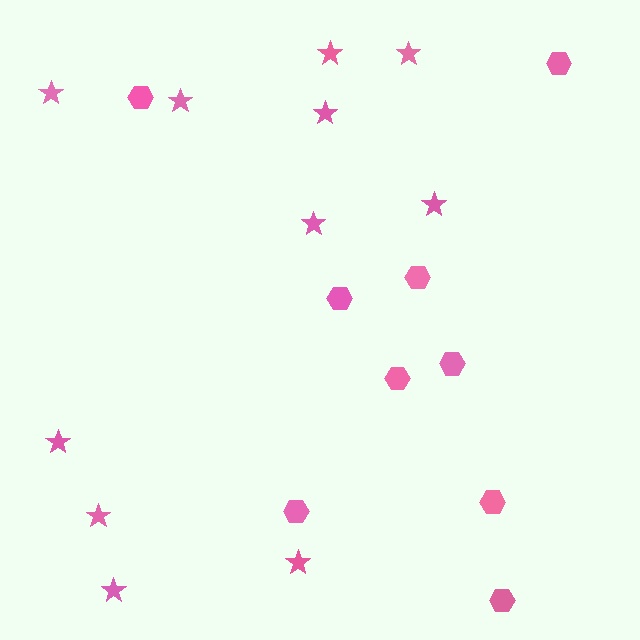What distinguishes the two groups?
There are 2 groups: one group of stars (11) and one group of hexagons (9).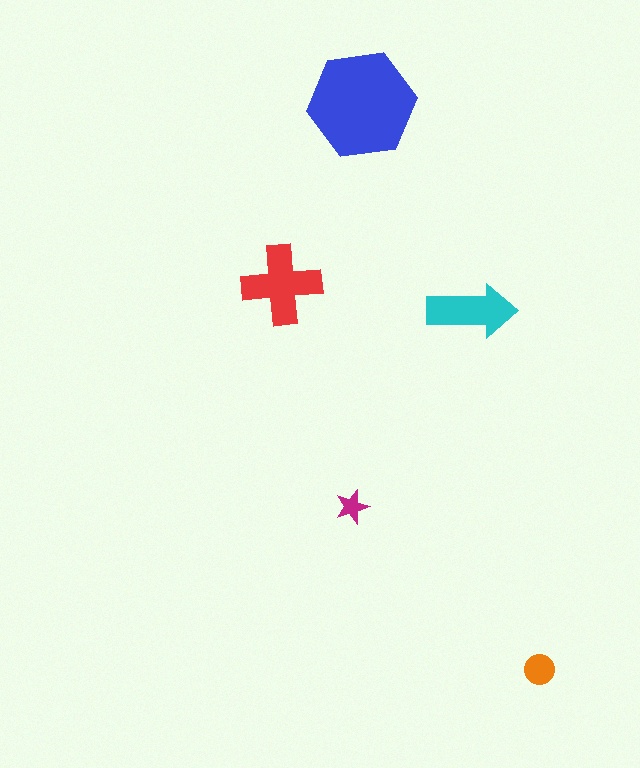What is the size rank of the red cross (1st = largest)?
2nd.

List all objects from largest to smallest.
The blue hexagon, the red cross, the cyan arrow, the orange circle, the magenta star.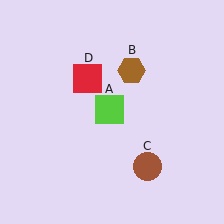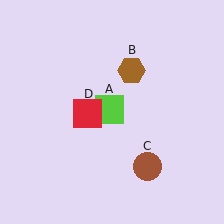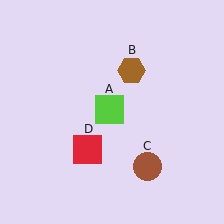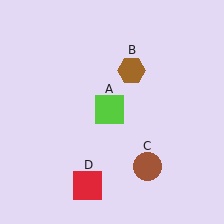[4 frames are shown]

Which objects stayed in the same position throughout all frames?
Lime square (object A) and brown hexagon (object B) and brown circle (object C) remained stationary.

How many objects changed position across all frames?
1 object changed position: red square (object D).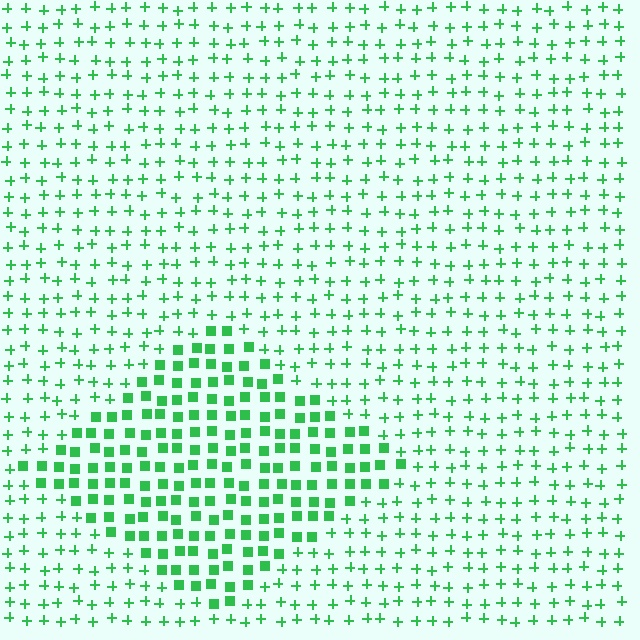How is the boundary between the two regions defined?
The boundary is defined by a change in element shape: squares inside vs. plus signs outside. All elements share the same color and spacing.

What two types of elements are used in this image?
The image uses squares inside the diamond region and plus signs outside it.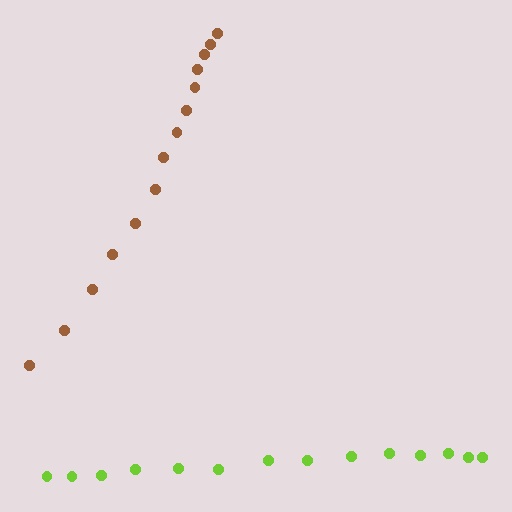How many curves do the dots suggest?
There are 2 distinct paths.